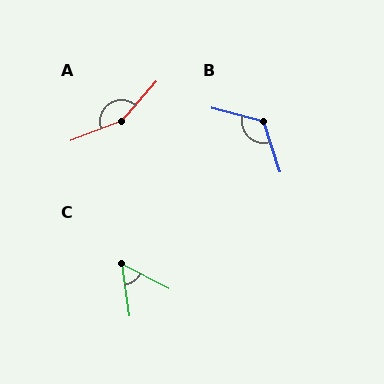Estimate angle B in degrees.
Approximately 123 degrees.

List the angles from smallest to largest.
C (54°), B (123°), A (152°).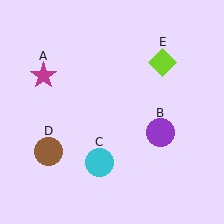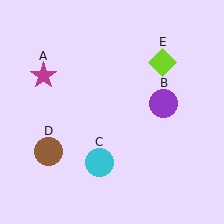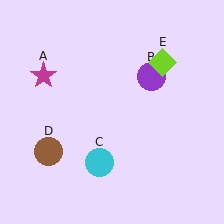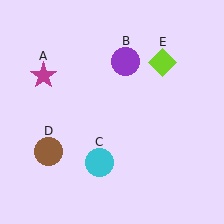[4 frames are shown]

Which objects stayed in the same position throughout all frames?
Magenta star (object A) and cyan circle (object C) and brown circle (object D) and lime diamond (object E) remained stationary.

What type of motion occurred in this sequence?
The purple circle (object B) rotated counterclockwise around the center of the scene.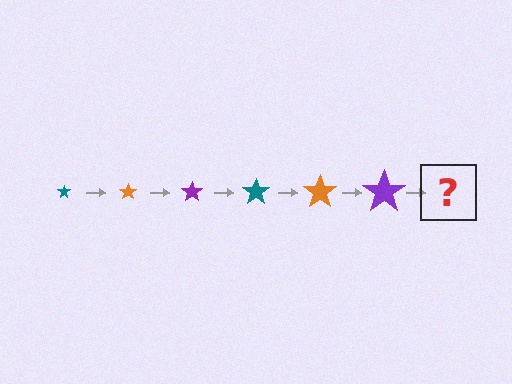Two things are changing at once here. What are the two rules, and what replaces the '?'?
The two rules are that the star grows larger each step and the color cycles through teal, orange, and purple. The '?' should be a teal star, larger than the previous one.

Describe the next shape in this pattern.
It should be a teal star, larger than the previous one.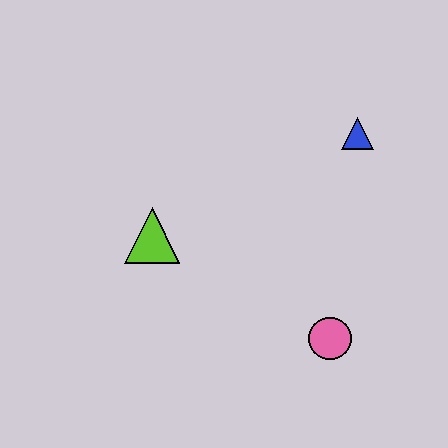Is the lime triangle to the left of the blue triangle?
Yes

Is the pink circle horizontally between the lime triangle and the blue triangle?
Yes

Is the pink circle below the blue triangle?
Yes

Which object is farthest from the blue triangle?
The lime triangle is farthest from the blue triangle.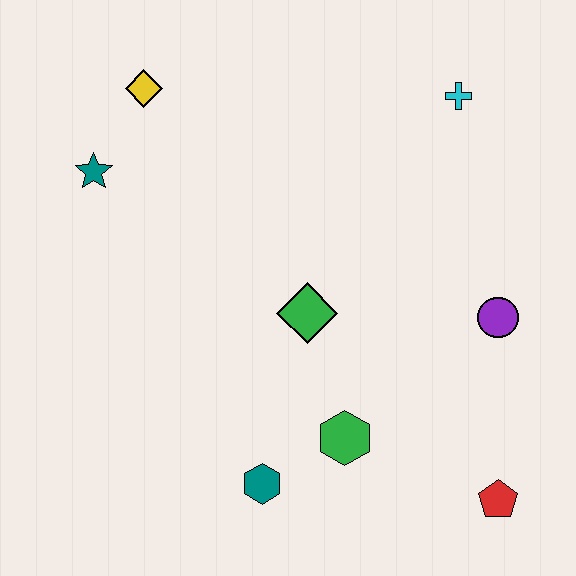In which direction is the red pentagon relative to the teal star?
The red pentagon is to the right of the teal star.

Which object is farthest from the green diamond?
The yellow diamond is farthest from the green diamond.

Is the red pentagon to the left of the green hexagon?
No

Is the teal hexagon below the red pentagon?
No